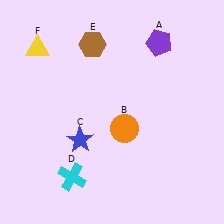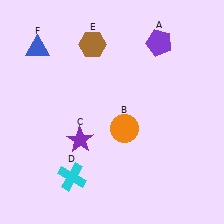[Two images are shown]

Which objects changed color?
C changed from blue to purple. F changed from yellow to blue.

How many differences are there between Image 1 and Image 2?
There are 2 differences between the two images.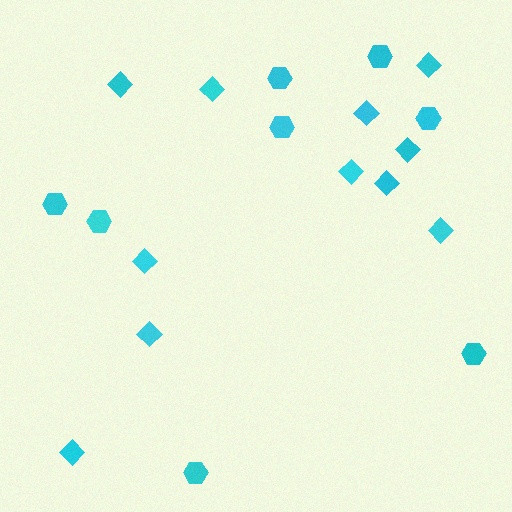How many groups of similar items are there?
There are 2 groups: one group of diamonds (11) and one group of hexagons (8).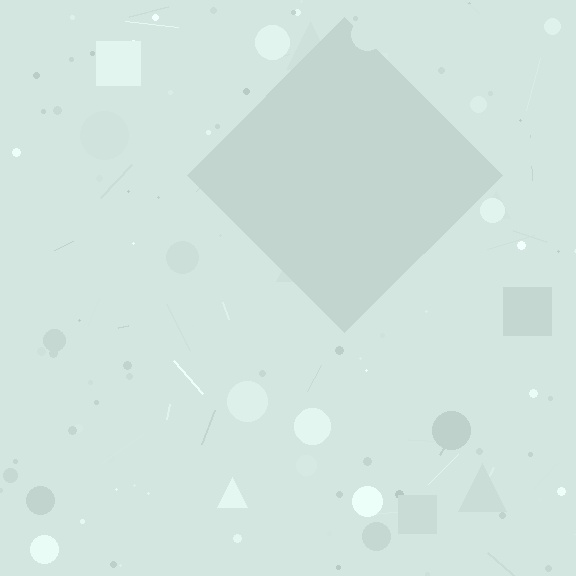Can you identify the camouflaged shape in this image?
The camouflaged shape is a diamond.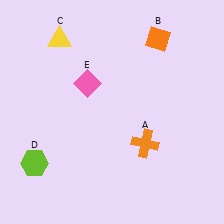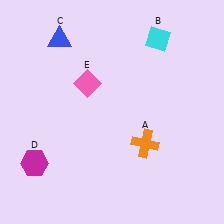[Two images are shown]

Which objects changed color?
B changed from orange to cyan. C changed from yellow to blue. D changed from lime to magenta.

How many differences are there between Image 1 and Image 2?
There are 3 differences between the two images.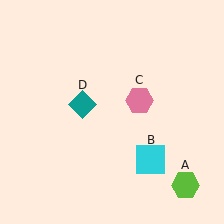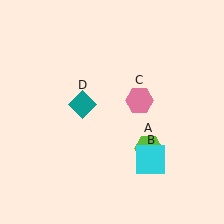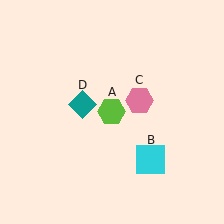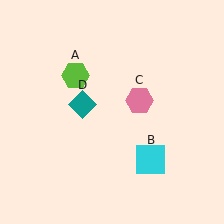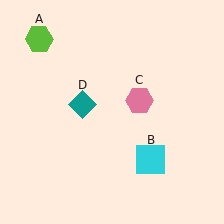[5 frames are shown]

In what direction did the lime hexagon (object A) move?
The lime hexagon (object A) moved up and to the left.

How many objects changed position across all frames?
1 object changed position: lime hexagon (object A).